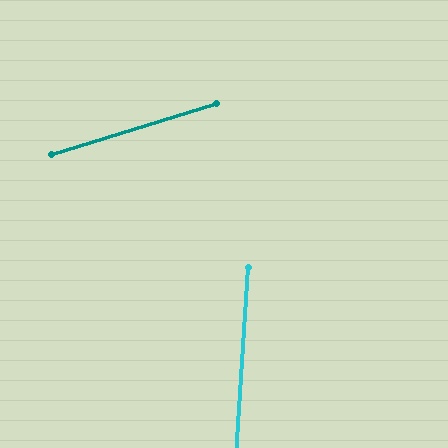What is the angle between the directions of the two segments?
Approximately 69 degrees.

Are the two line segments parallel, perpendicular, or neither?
Neither parallel nor perpendicular — they differ by about 69°.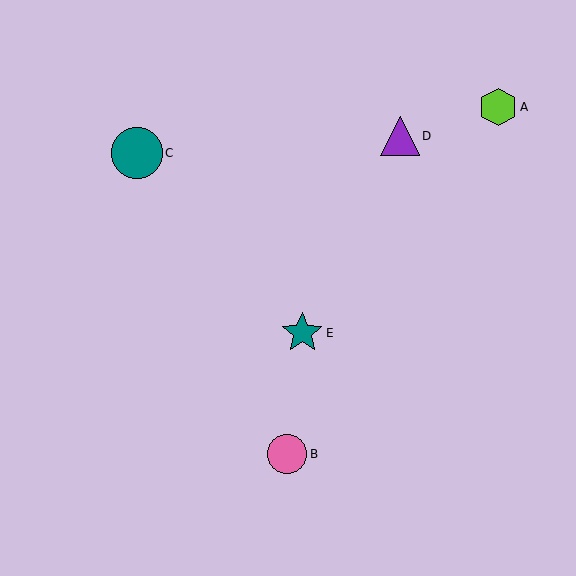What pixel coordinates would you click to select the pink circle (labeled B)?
Click at (287, 454) to select the pink circle B.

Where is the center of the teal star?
The center of the teal star is at (302, 333).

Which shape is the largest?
The teal circle (labeled C) is the largest.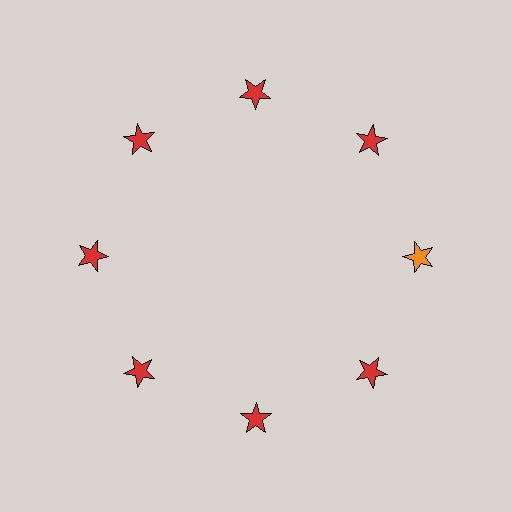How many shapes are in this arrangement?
There are 8 shapes arranged in a ring pattern.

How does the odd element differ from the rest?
It has a different color: orange instead of red.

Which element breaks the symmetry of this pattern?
The orange star at roughly the 3 o'clock position breaks the symmetry. All other shapes are red stars.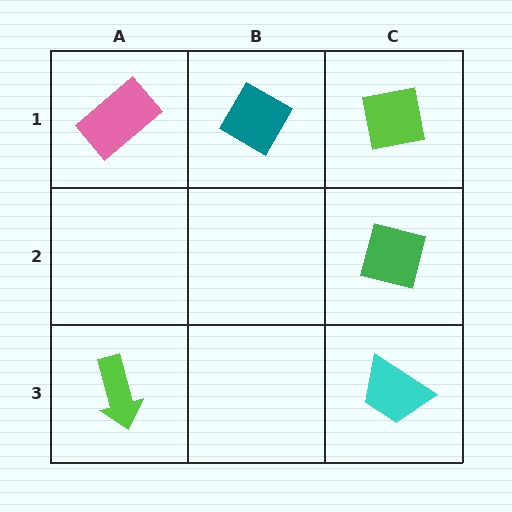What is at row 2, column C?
A green square.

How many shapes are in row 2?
1 shape.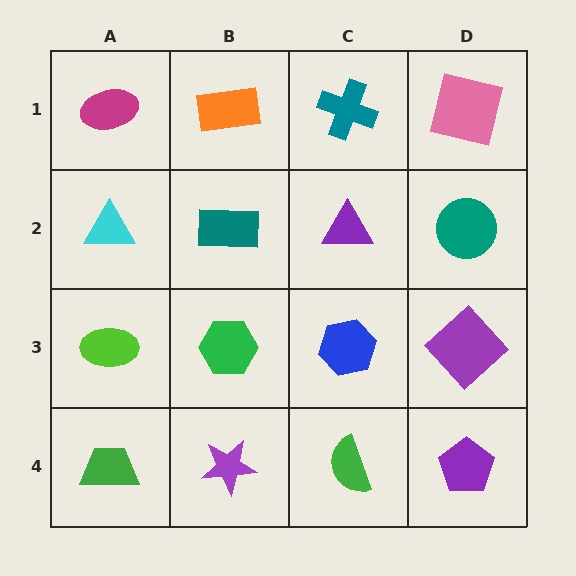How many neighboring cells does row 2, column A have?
3.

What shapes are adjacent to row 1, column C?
A purple triangle (row 2, column C), an orange rectangle (row 1, column B), a pink square (row 1, column D).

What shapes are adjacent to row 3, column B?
A teal rectangle (row 2, column B), a purple star (row 4, column B), a lime ellipse (row 3, column A), a blue hexagon (row 3, column C).